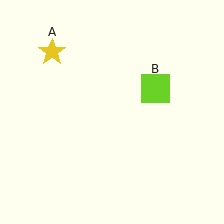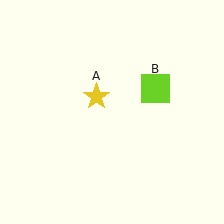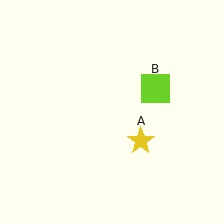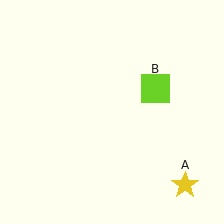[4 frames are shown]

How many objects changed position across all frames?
1 object changed position: yellow star (object A).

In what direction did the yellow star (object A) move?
The yellow star (object A) moved down and to the right.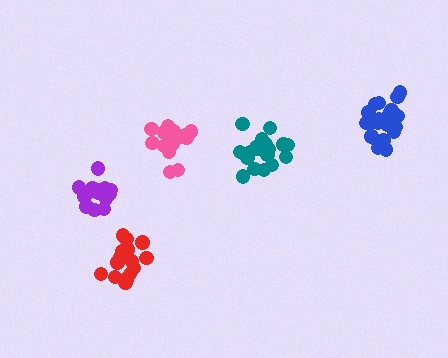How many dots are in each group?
Group 1: 21 dots, Group 2: 18 dots, Group 3: 18 dots, Group 4: 18 dots, Group 5: 20 dots (95 total).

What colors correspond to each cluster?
The clusters are colored: blue, pink, purple, red, teal.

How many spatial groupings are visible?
There are 5 spatial groupings.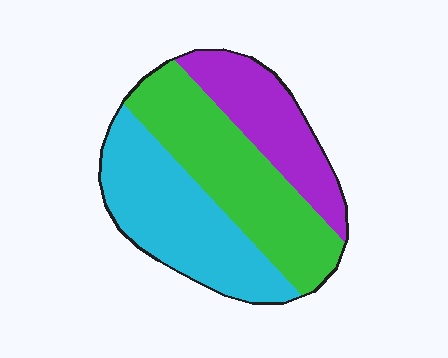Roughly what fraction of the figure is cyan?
Cyan covers about 35% of the figure.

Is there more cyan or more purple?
Cyan.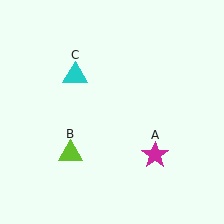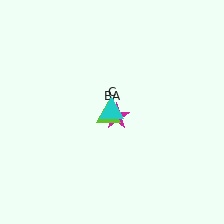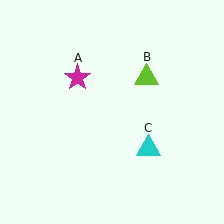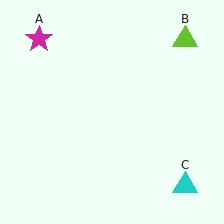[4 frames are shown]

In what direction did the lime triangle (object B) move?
The lime triangle (object B) moved up and to the right.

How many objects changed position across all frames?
3 objects changed position: magenta star (object A), lime triangle (object B), cyan triangle (object C).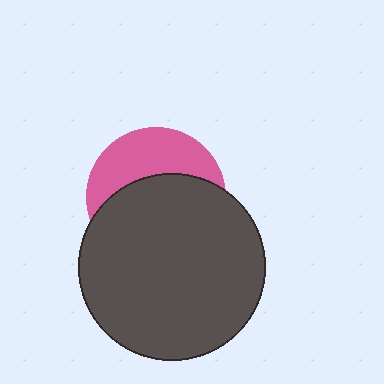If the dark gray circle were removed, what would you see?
You would see the complete pink circle.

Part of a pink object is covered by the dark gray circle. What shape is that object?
It is a circle.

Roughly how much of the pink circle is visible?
A small part of it is visible (roughly 39%).